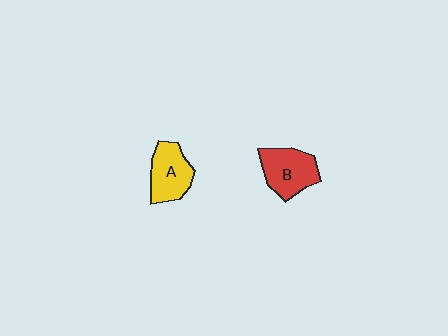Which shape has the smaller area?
Shape A (yellow).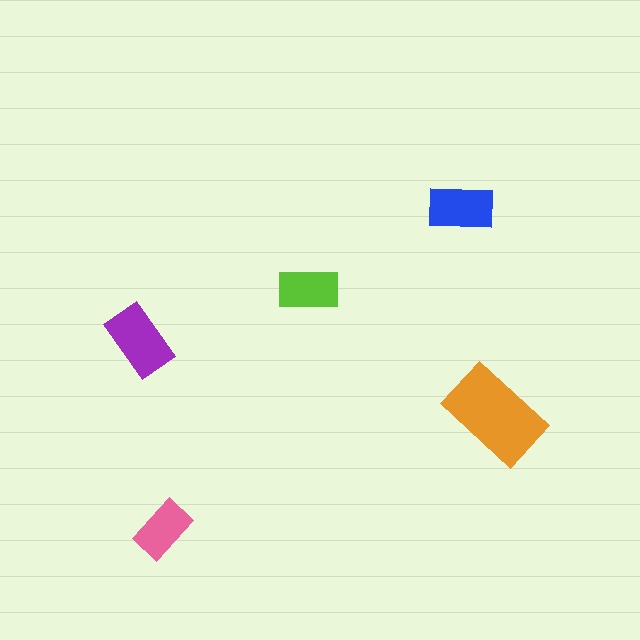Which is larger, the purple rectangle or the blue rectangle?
The purple one.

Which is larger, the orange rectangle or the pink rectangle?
The orange one.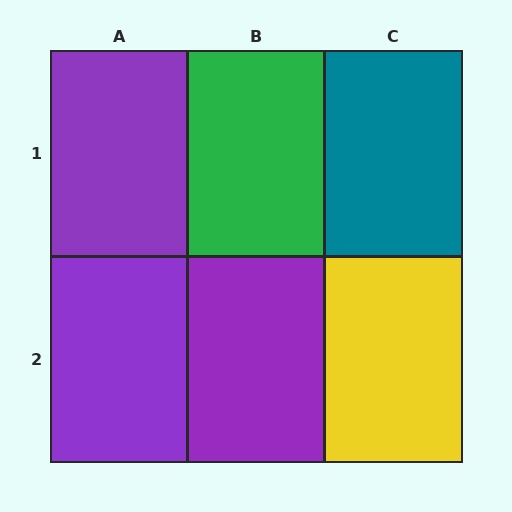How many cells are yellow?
1 cell is yellow.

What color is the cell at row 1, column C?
Teal.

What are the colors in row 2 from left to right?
Purple, purple, yellow.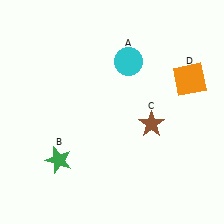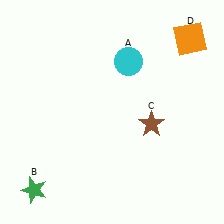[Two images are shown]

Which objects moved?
The objects that moved are: the green star (B), the orange square (D).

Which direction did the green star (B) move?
The green star (B) moved down.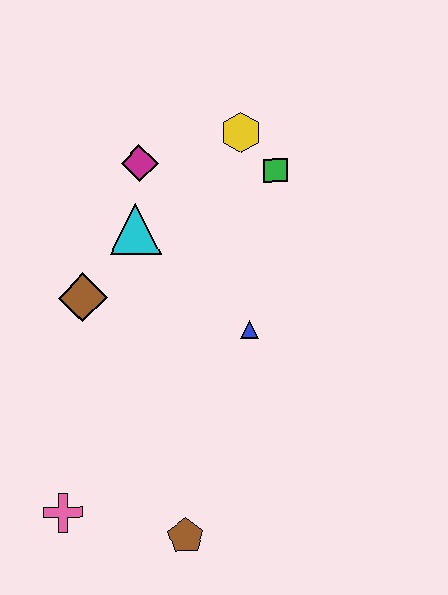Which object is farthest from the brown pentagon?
The yellow hexagon is farthest from the brown pentagon.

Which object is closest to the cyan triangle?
The magenta diamond is closest to the cyan triangle.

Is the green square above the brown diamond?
Yes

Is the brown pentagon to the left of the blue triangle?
Yes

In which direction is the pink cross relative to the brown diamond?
The pink cross is below the brown diamond.